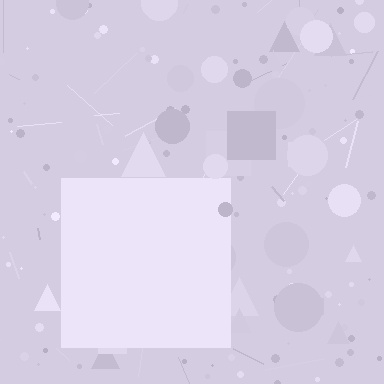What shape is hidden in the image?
A square is hidden in the image.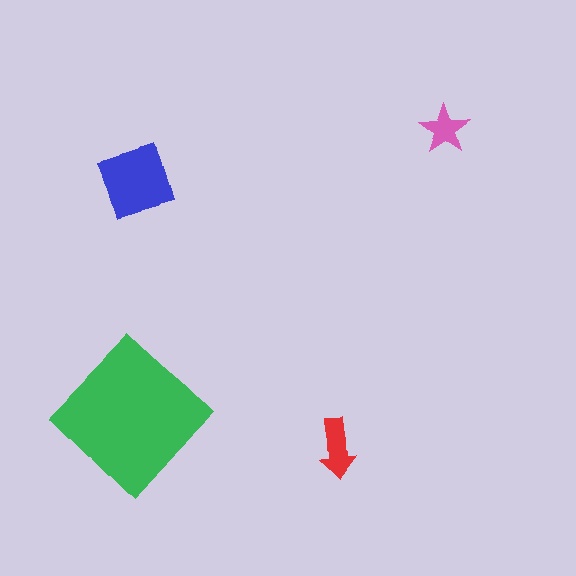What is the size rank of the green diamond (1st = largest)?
1st.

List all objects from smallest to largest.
The pink star, the red arrow, the blue diamond, the green diamond.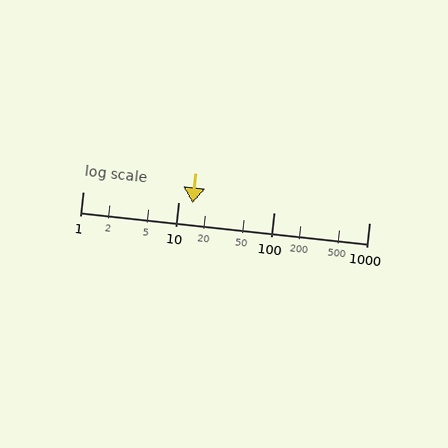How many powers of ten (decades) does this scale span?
The scale spans 3 decades, from 1 to 1000.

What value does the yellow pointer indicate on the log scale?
The pointer indicates approximately 14.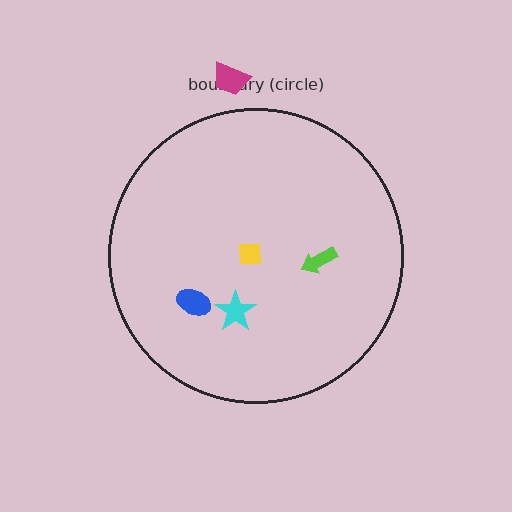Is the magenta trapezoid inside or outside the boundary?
Outside.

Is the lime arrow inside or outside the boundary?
Inside.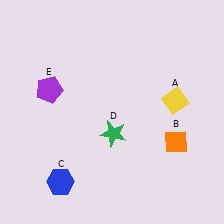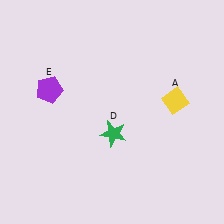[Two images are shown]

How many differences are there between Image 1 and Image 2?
There are 2 differences between the two images.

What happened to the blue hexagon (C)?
The blue hexagon (C) was removed in Image 2. It was in the bottom-left area of Image 1.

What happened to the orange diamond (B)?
The orange diamond (B) was removed in Image 2. It was in the bottom-right area of Image 1.